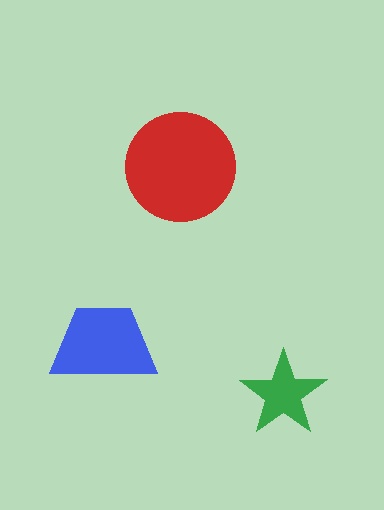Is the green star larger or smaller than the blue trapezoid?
Smaller.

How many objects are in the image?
There are 3 objects in the image.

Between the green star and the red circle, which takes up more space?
The red circle.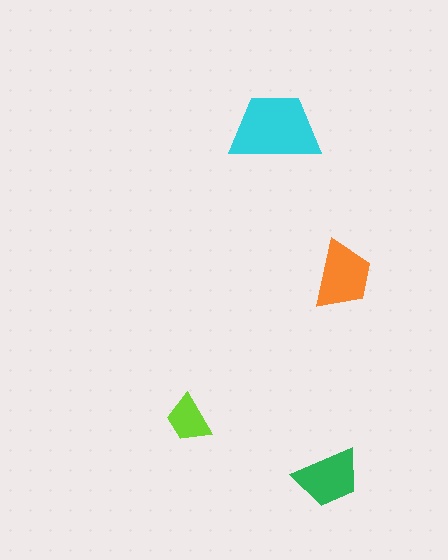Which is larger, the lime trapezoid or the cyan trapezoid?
The cyan one.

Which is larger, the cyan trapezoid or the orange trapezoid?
The cyan one.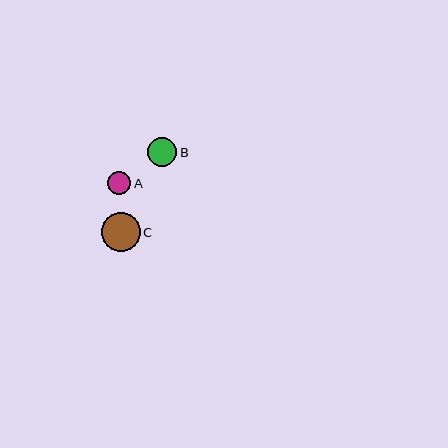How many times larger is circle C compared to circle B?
Circle C is approximately 1.3 times the size of circle B.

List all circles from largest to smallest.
From largest to smallest: C, B, A.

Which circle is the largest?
Circle C is the largest with a size of approximately 39 pixels.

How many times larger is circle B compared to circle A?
Circle B is approximately 1.3 times the size of circle A.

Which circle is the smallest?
Circle A is the smallest with a size of approximately 23 pixels.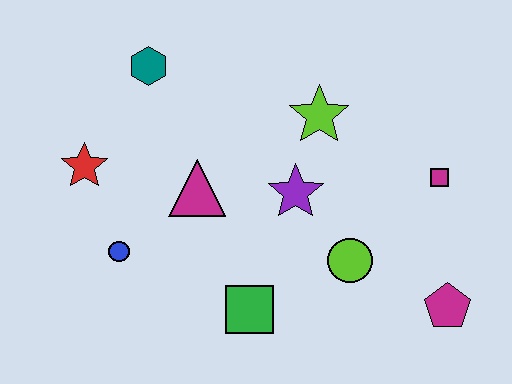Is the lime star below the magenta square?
No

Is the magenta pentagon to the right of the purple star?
Yes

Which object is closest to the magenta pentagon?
The lime circle is closest to the magenta pentagon.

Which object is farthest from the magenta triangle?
The magenta pentagon is farthest from the magenta triangle.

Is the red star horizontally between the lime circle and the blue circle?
No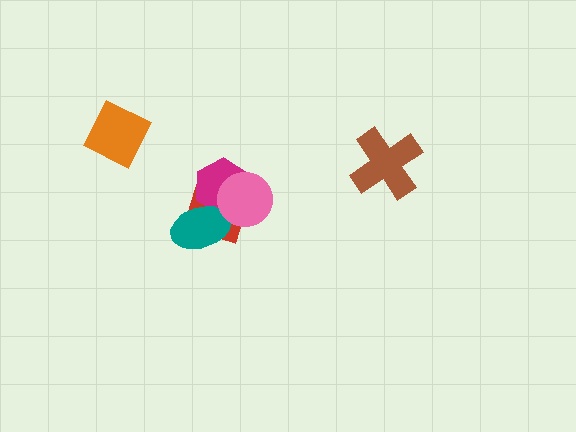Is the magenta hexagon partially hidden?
Yes, it is partially covered by another shape.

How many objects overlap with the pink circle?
2 objects overlap with the pink circle.